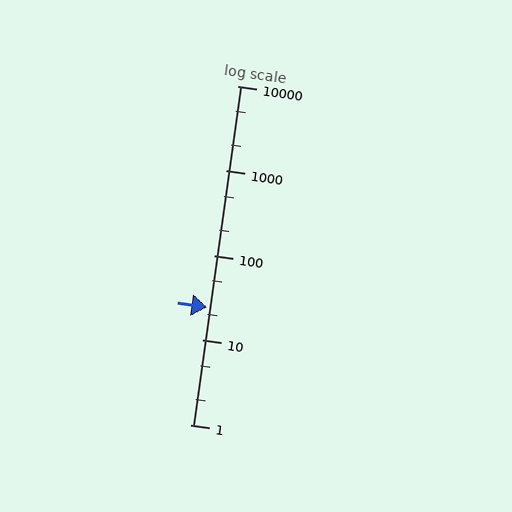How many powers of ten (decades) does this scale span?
The scale spans 4 decades, from 1 to 10000.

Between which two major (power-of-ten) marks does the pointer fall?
The pointer is between 10 and 100.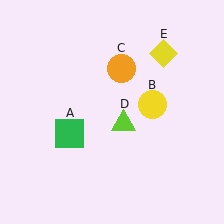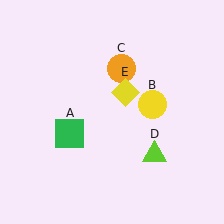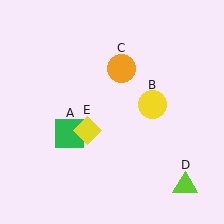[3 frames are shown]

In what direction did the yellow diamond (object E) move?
The yellow diamond (object E) moved down and to the left.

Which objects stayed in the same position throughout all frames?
Green square (object A) and yellow circle (object B) and orange circle (object C) remained stationary.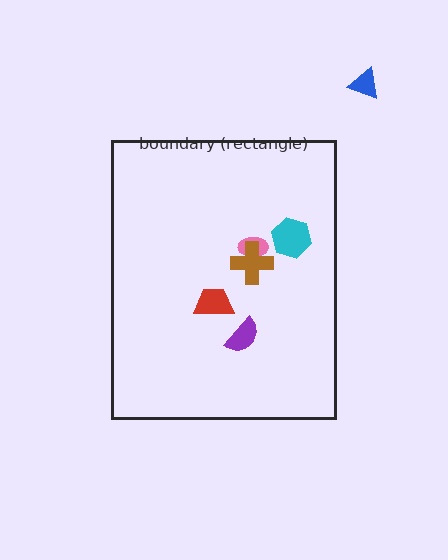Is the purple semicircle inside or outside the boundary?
Inside.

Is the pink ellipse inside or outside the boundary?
Inside.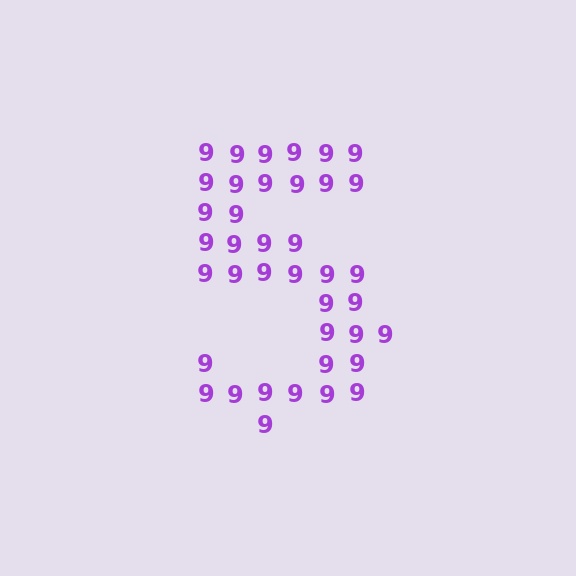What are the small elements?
The small elements are digit 9's.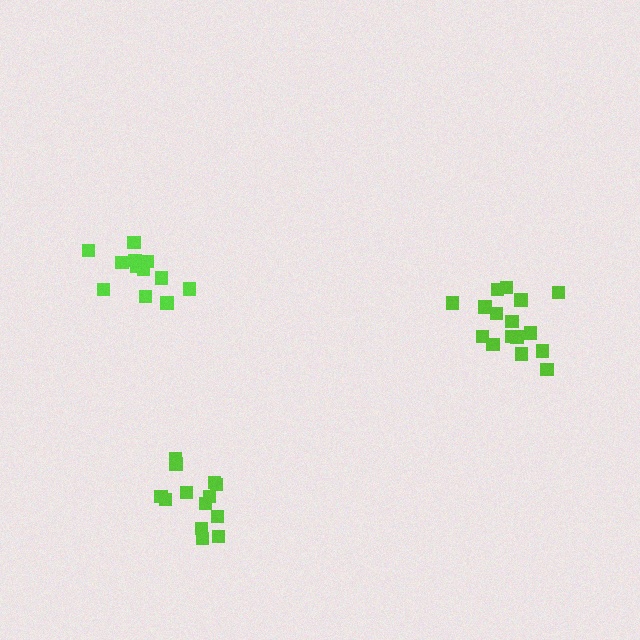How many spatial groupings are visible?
There are 3 spatial groupings.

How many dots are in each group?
Group 1: 16 dots, Group 2: 12 dots, Group 3: 13 dots (41 total).